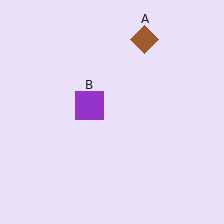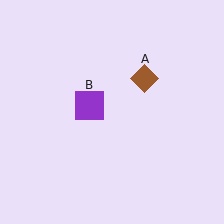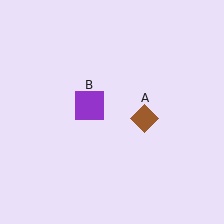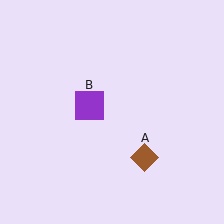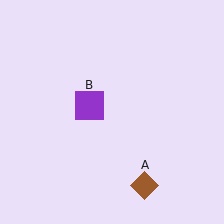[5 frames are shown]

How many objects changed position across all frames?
1 object changed position: brown diamond (object A).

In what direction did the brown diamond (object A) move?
The brown diamond (object A) moved down.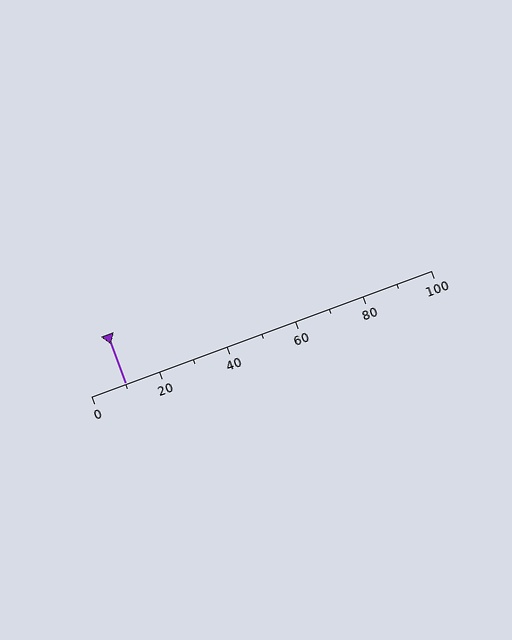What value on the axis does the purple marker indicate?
The marker indicates approximately 10.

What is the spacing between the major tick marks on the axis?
The major ticks are spaced 20 apart.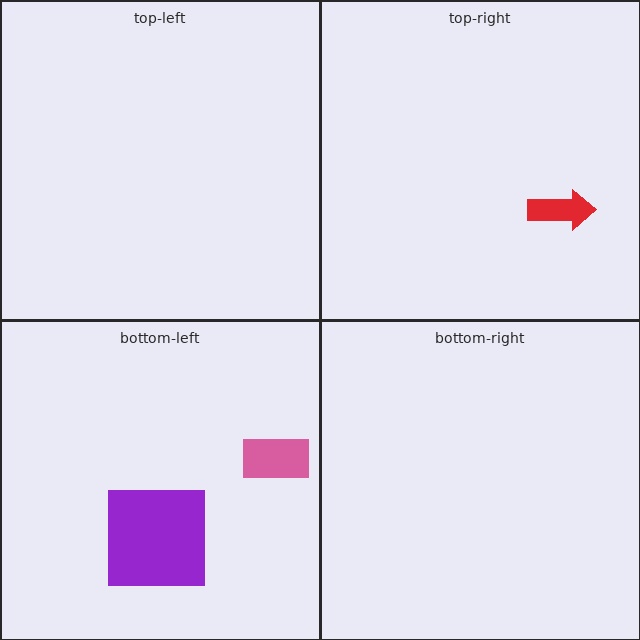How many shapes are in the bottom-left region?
2.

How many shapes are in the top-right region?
1.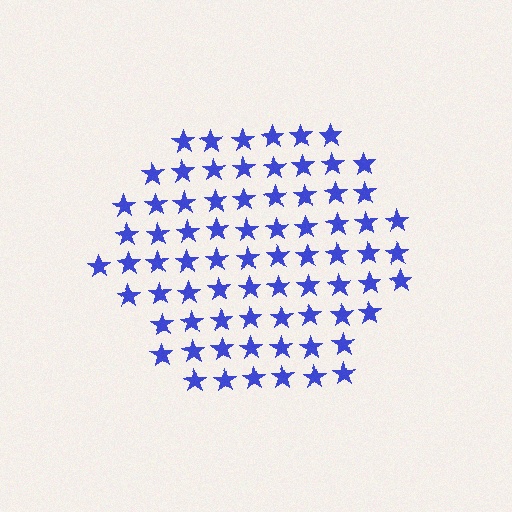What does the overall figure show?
The overall figure shows a hexagon.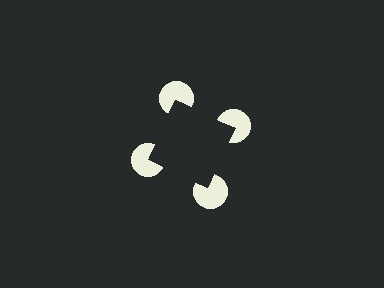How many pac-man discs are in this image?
There are 4 — one at each vertex of the illusory square.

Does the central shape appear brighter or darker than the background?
It typically appears slightly darker than the background, even though no actual brightness change is drawn.